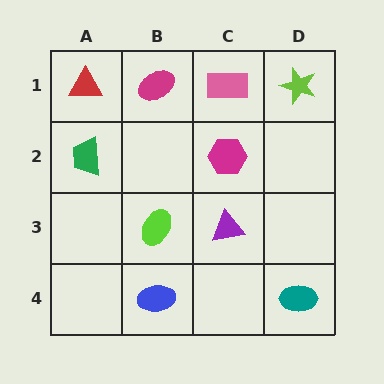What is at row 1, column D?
A lime star.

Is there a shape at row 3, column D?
No, that cell is empty.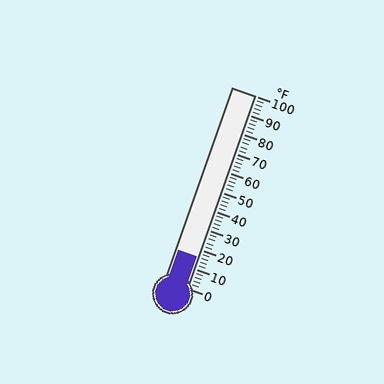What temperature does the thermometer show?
The thermometer shows approximately 16°F.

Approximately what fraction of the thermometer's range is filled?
The thermometer is filled to approximately 15% of its range.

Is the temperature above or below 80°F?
The temperature is below 80°F.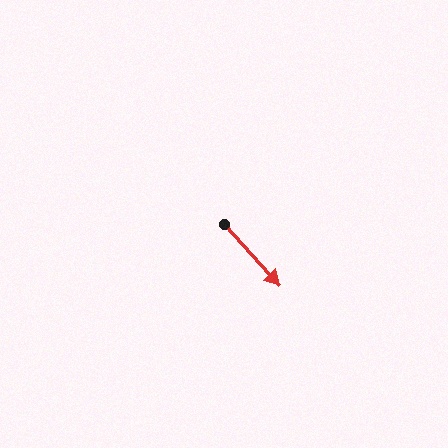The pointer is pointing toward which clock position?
Roughly 5 o'clock.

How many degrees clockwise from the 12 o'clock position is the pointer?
Approximately 138 degrees.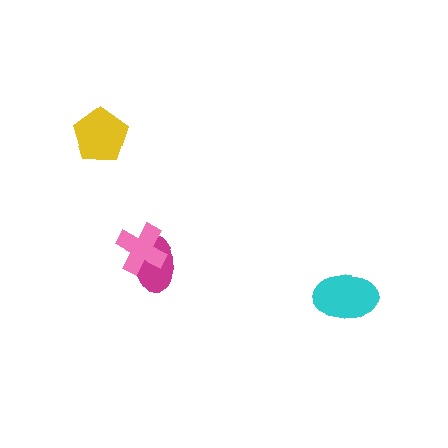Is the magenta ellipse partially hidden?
Yes, it is partially covered by another shape.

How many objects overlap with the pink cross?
1 object overlaps with the pink cross.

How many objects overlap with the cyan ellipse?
0 objects overlap with the cyan ellipse.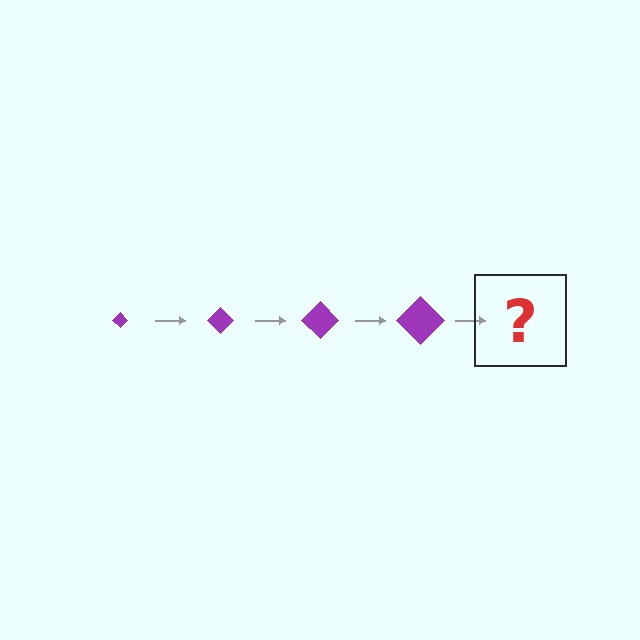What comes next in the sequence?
The next element should be a purple diamond, larger than the previous one.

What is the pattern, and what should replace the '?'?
The pattern is that the diamond gets progressively larger each step. The '?' should be a purple diamond, larger than the previous one.